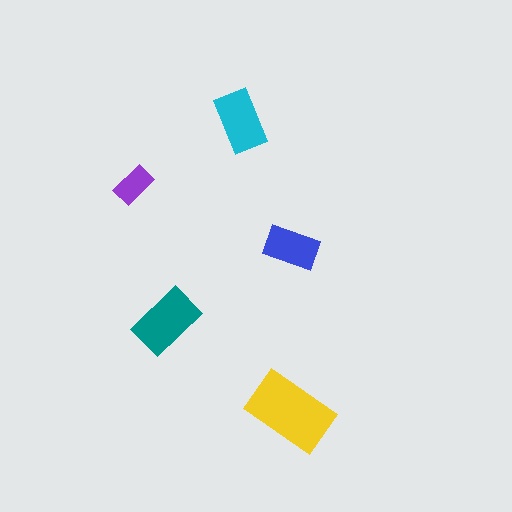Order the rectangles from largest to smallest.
the yellow one, the teal one, the cyan one, the blue one, the purple one.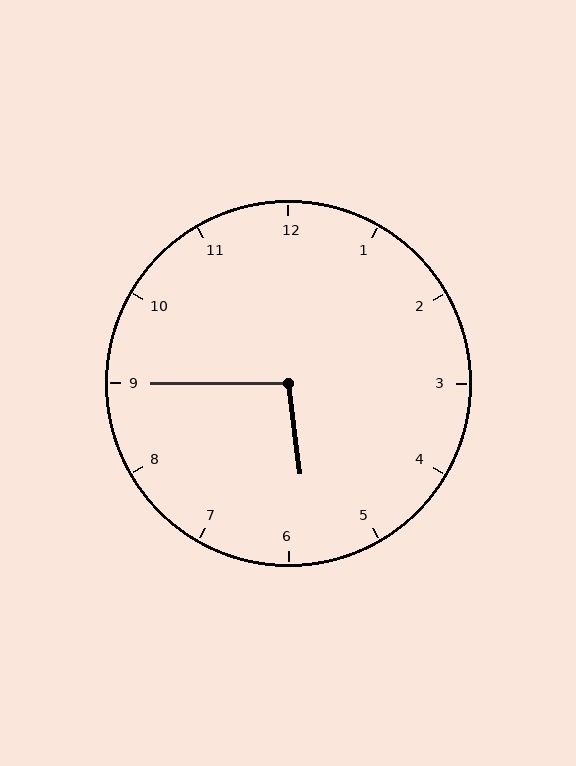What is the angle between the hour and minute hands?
Approximately 98 degrees.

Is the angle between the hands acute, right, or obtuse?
It is obtuse.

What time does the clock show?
5:45.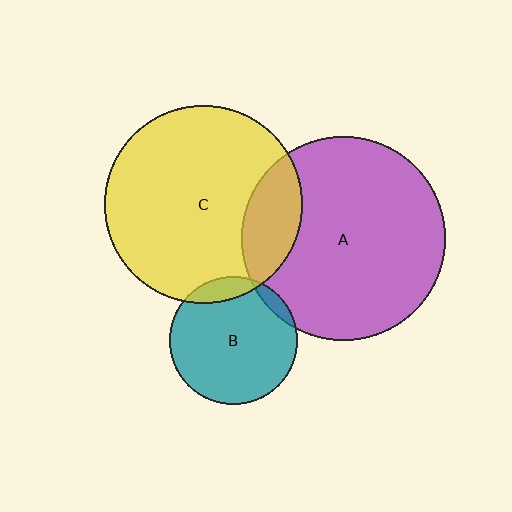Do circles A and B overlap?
Yes.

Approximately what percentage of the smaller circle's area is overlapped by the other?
Approximately 5%.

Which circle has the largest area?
Circle A (purple).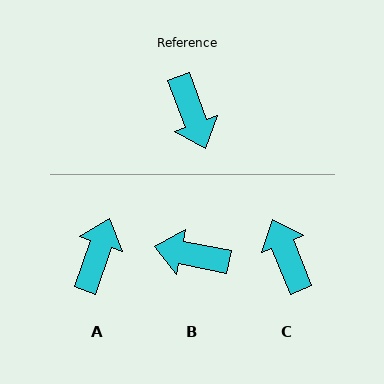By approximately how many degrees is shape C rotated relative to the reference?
Approximately 179 degrees clockwise.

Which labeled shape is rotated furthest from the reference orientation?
C, about 179 degrees away.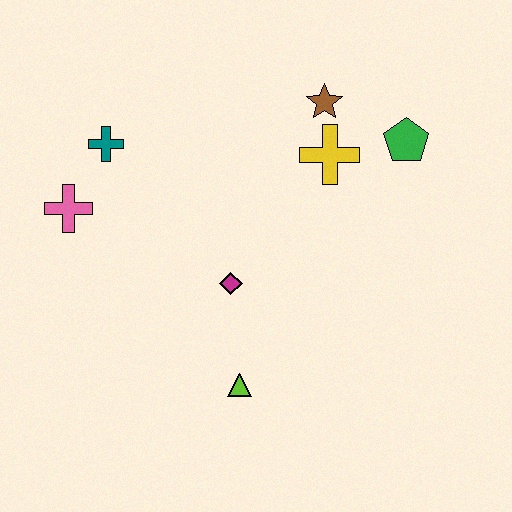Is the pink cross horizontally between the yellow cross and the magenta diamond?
No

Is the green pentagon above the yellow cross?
Yes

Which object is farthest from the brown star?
The lime triangle is farthest from the brown star.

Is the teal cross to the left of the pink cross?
No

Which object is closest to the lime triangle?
The magenta diamond is closest to the lime triangle.